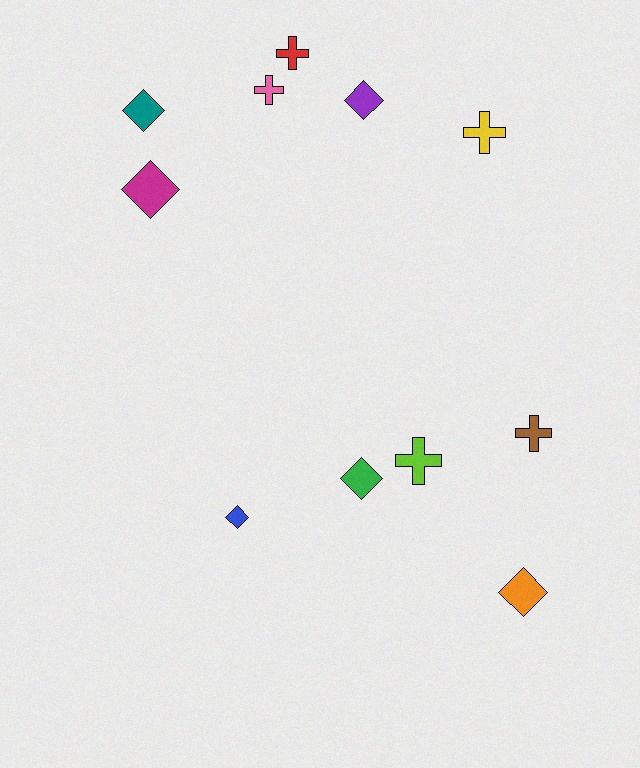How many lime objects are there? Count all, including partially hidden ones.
There is 1 lime object.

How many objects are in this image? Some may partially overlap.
There are 11 objects.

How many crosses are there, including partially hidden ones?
There are 5 crosses.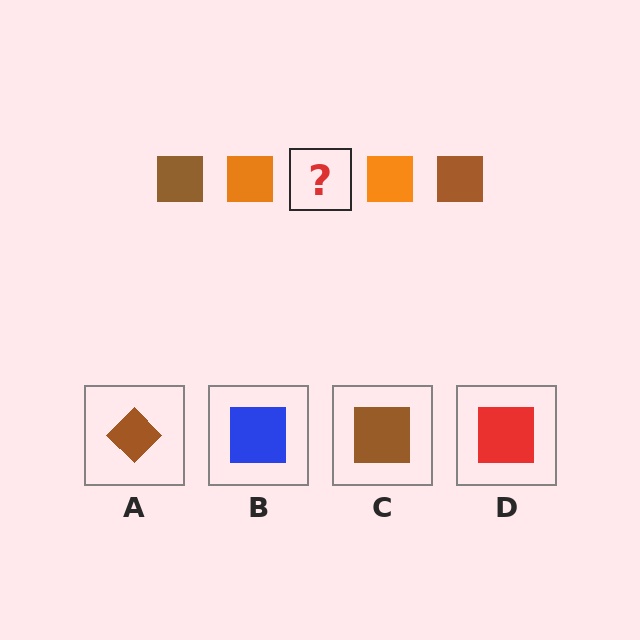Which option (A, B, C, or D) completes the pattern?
C.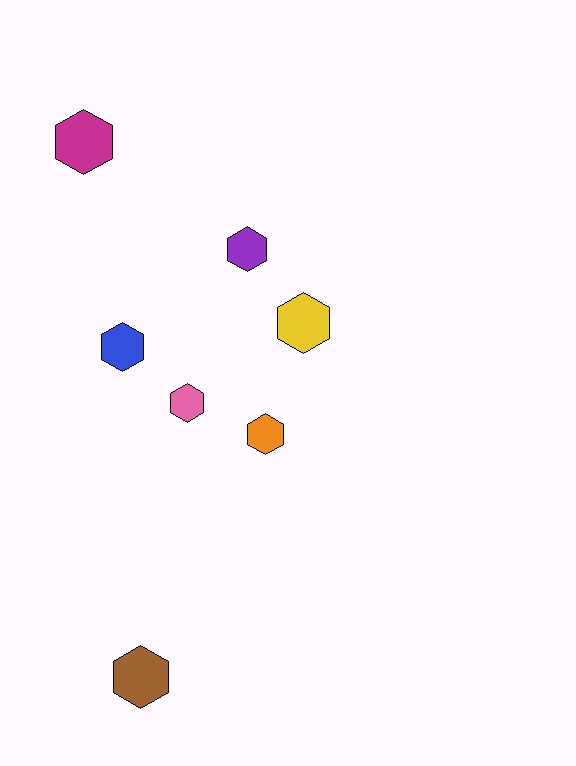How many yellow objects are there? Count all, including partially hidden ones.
There is 1 yellow object.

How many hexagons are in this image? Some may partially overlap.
There are 7 hexagons.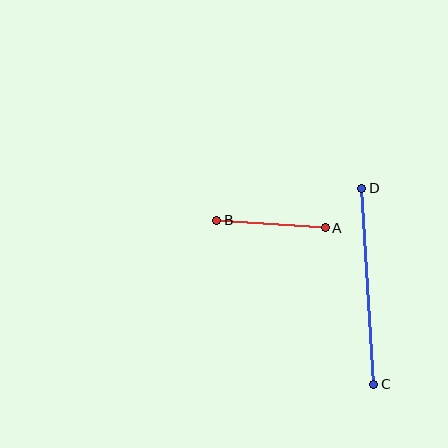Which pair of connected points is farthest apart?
Points C and D are farthest apart.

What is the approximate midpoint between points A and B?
The midpoint is at approximately (271, 224) pixels.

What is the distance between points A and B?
The distance is approximately 108 pixels.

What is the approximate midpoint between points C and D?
The midpoint is at approximately (368, 286) pixels.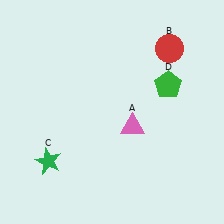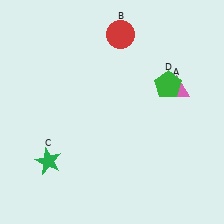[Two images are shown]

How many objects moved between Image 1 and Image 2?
2 objects moved between the two images.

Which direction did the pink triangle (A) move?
The pink triangle (A) moved right.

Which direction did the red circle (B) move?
The red circle (B) moved left.